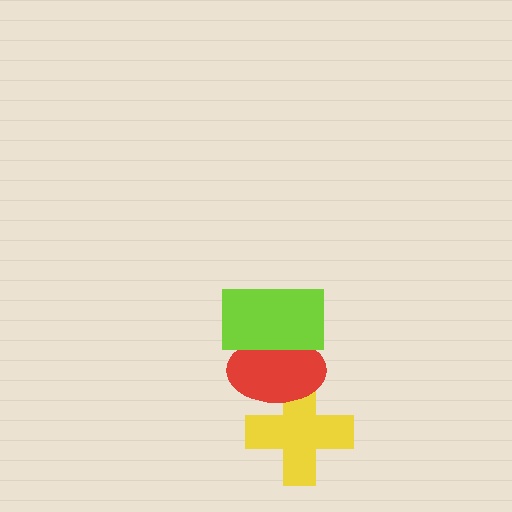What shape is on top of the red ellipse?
The lime rectangle is on top of the red ellipse.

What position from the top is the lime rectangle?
The lime rectangle is 1st from the top.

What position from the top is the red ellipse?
The red ellipse is 2nd from the top.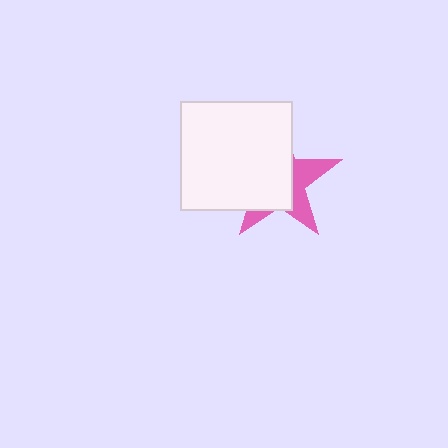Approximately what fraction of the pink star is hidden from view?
Roughly 65% of the pink star is hidden behind the white rectangle.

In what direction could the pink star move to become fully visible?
The pink star could move right. That would shift it out from behind the white rectangle entirely.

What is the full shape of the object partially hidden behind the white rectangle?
The partially hidden object is a pink star.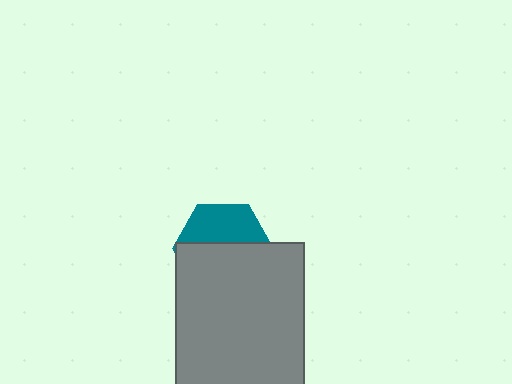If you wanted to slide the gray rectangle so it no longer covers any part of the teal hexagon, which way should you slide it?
Slide it down — that is the most direct way to separate the two shapes.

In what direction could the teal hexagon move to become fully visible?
The teal hexagon could move up. That would shift it out from behind the gray rectangle entirely.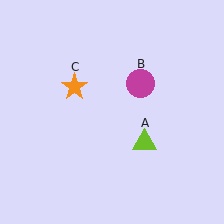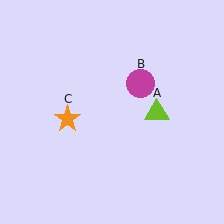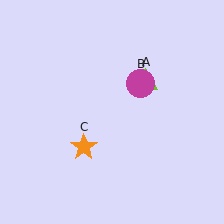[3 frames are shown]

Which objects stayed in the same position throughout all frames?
Magenta circle (object B) remained stationary.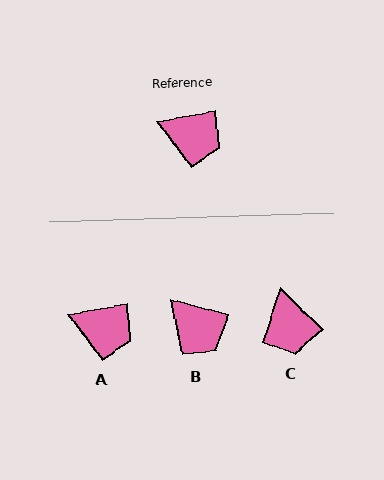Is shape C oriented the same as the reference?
No, it is off by about 54 degrees.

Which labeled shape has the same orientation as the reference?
A.